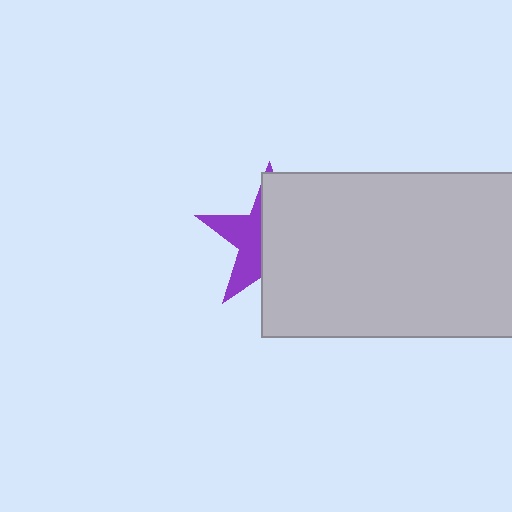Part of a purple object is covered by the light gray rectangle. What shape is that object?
It is a star.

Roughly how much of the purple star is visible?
A small part of it is visible (roughly 40%).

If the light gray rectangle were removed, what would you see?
You would see the complete purple star.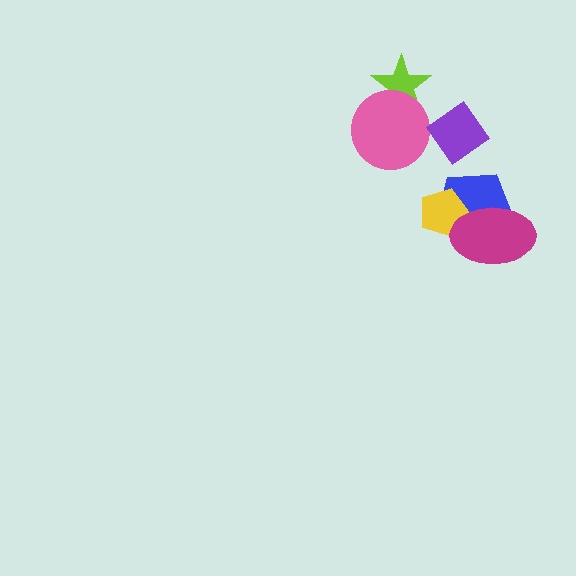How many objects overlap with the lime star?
1 object overlaps with the lime star.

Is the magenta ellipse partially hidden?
No, no other shape covers it.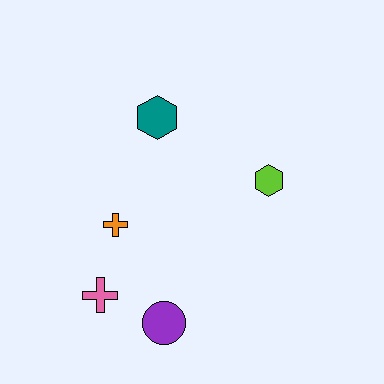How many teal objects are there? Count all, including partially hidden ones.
There is 1 teal object.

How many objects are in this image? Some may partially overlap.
There are 5 objects.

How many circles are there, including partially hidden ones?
There is 1 circle.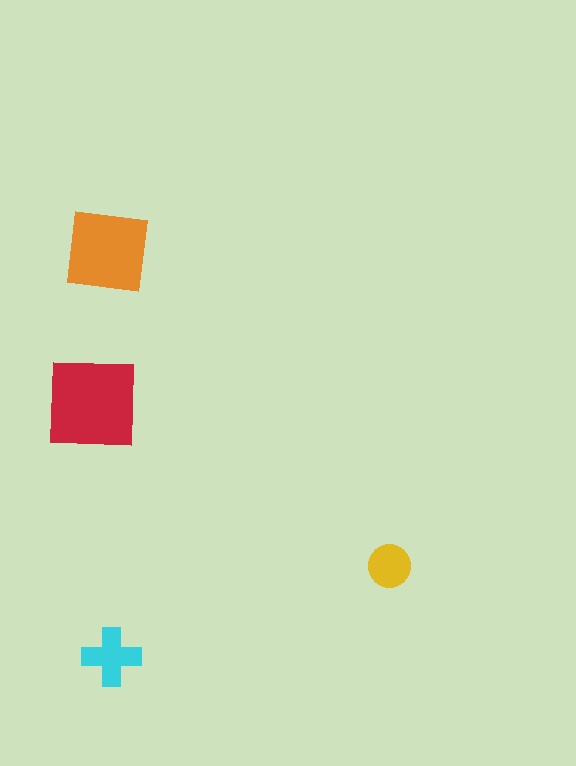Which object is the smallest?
The yellow circle.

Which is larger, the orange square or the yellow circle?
The orange square.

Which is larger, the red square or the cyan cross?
The red square.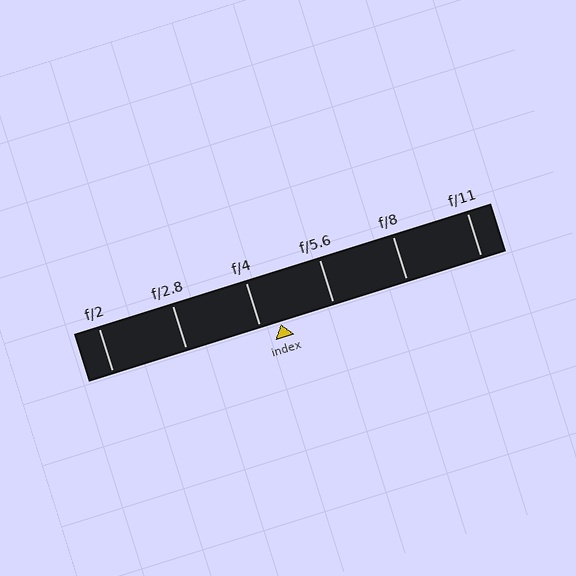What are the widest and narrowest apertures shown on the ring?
The widest aperture shown is f/2 and the narrowest is f/11.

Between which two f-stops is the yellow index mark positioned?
The index mark is between f/4 and f/5.6.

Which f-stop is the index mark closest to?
The index mark is closest to f/4.